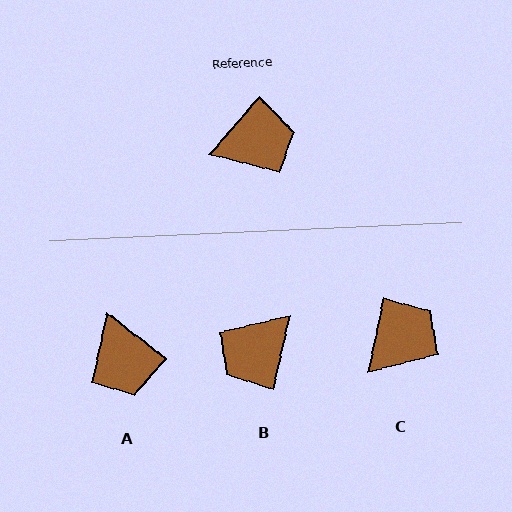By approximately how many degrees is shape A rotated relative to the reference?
Approximately 87 degrees clockwise.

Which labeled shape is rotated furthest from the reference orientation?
B, about 152 degrees away.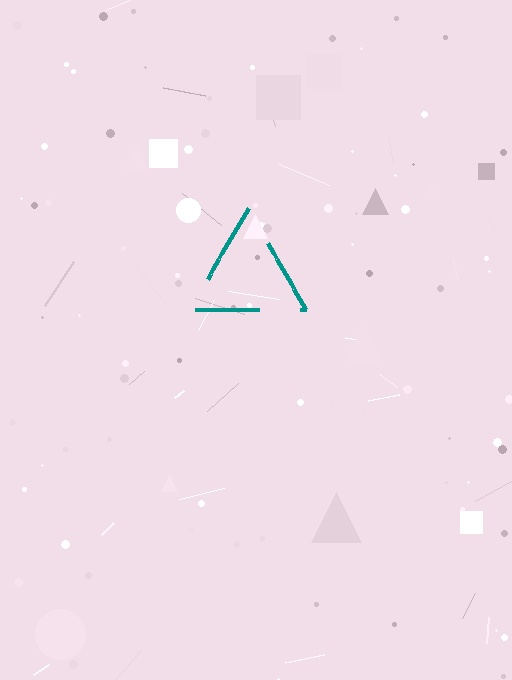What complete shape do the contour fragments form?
The contour fragments form a triangle.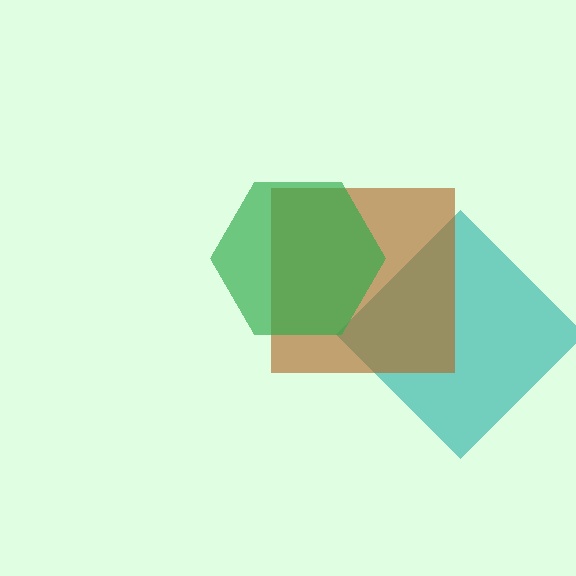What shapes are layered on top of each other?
The layered shapes are: a teal diamond, a brown square, a green hexagon.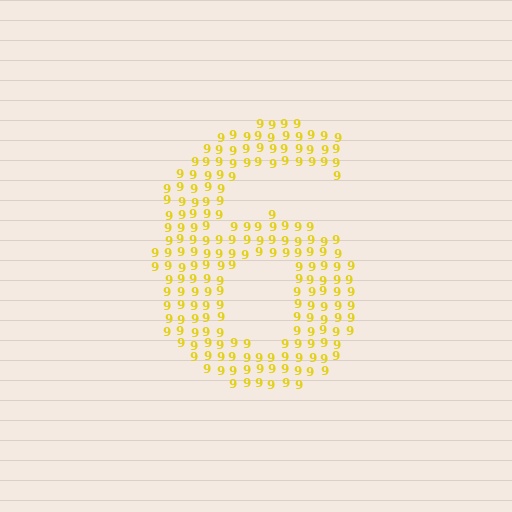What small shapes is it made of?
It is made of small digit 9's.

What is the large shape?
The large shape is the digit 6.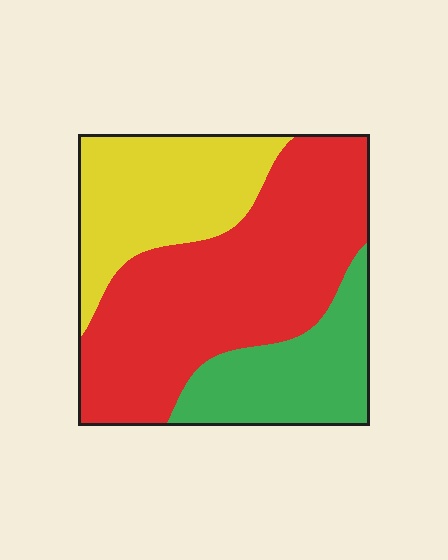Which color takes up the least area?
Green, at roughly 20%.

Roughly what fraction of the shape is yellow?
Yellow takes up about one quarter (1/4) of the shape.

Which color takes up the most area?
Red, at roughly 50%.